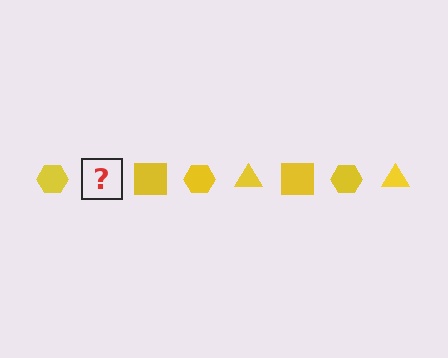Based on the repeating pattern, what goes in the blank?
The blank should be a yellow triangle.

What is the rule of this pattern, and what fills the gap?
The rule is that the pattern cycles through hexagon, triangle, square shapes in yellow. The gap should be filled with a yellow triangle.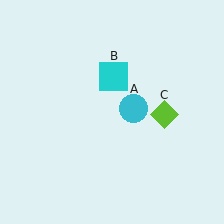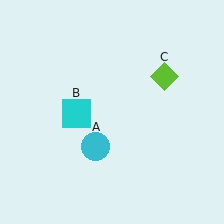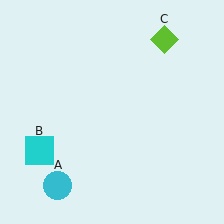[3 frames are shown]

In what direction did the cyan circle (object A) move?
The cyan circle (object A) moved down and to the left.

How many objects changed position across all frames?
3 objects changed position: cyan circle (object A), cyan square (object B), lime diamond (object C).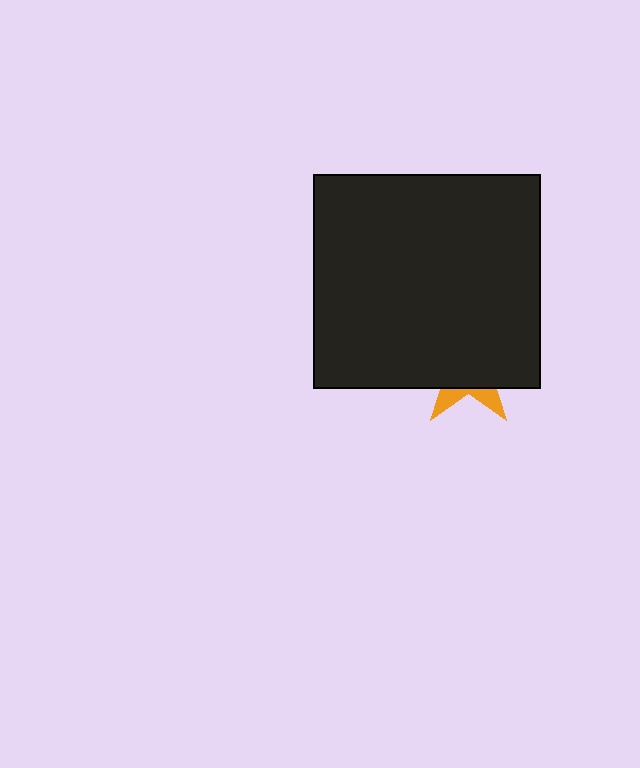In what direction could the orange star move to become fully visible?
The orange star could move down. That would shift it out from behind the black rectangle entirely.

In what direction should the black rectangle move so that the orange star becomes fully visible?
The black rectangle should move up. That is the shortest direction to clear the overlap and leave the orange star fully visible.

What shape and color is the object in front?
The object in front is a black rectangle.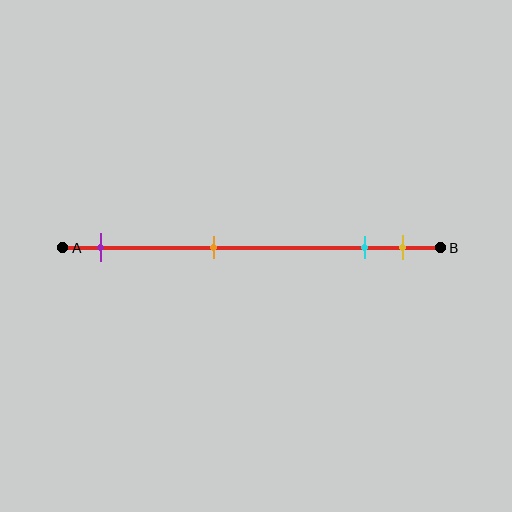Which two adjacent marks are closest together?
The cyan and yellow marks are the closest adjacent pair.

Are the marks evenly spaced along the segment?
No, the marks are not evenly spaced.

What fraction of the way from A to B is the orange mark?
The orange mark is approximately 40% (0.4) of the way from A to B.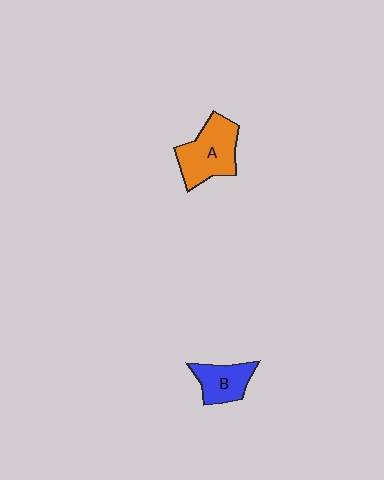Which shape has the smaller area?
Shape B (blue).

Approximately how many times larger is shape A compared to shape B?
Approximately 1.5 times.